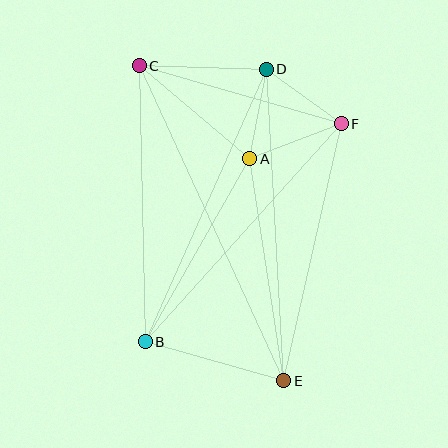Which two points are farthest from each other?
Points C and E are farthest from each other.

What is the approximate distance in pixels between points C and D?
The distance between C and D is approximately 127 pixels.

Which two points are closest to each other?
Points A and D are closest to each other.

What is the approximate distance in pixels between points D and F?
The distance between D and F is approximately 93 pixels.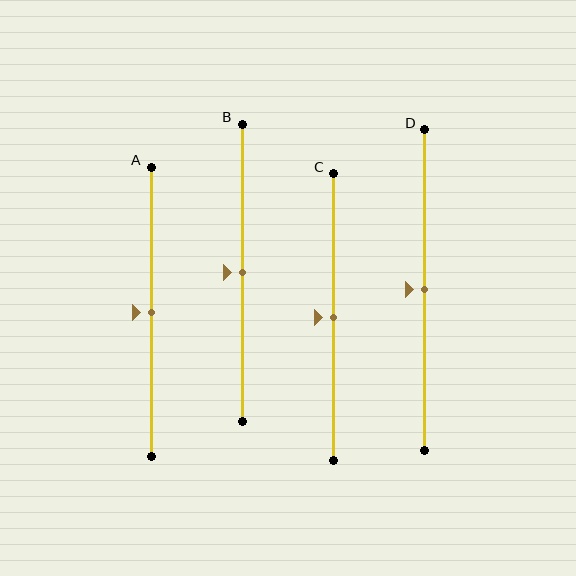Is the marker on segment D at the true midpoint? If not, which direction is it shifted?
Yes, the marker on segment D is at the true midpoint.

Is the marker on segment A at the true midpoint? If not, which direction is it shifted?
Yes, the marker on segment A is at the true midpoint.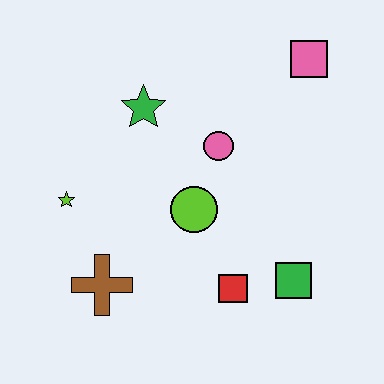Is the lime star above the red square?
Yes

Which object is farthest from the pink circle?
The brown cross is farthest from the pink circle.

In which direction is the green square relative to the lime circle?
The green square is to the right of the lime circle.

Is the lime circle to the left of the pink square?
Yes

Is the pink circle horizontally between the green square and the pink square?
No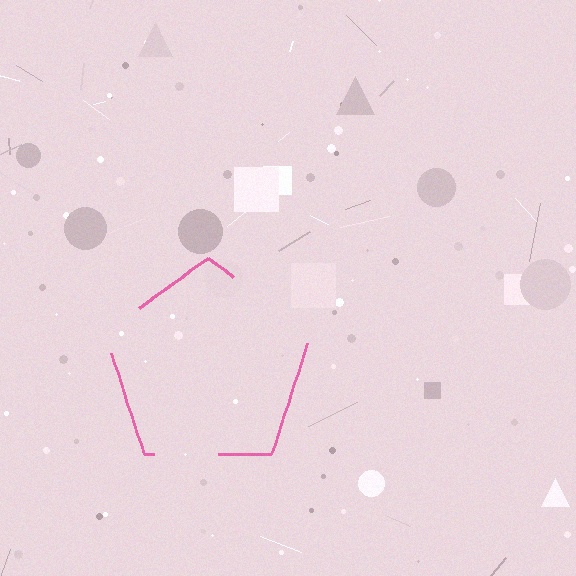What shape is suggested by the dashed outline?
The dashed outline suggests a pentagon.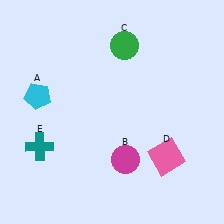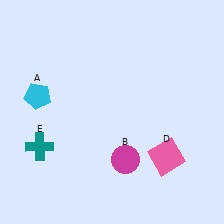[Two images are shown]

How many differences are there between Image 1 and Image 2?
There is 1 difference between the two images.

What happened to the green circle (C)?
The green circle (C) was removed in Image 2. It was in the top-right area of Image 1.